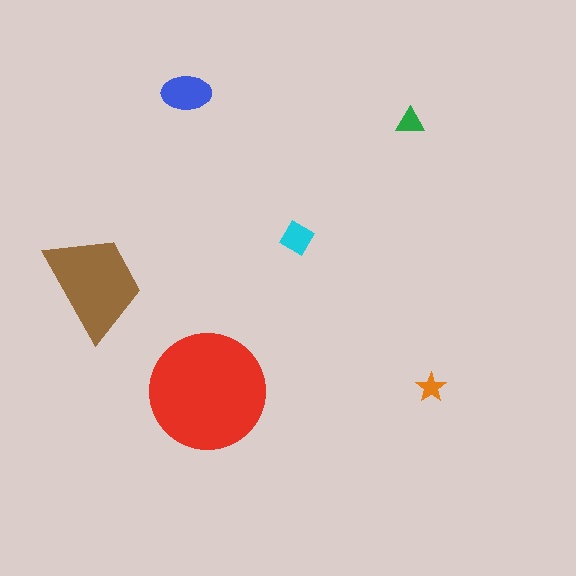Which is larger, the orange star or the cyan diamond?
The cyan diamond.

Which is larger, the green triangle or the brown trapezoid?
The brown trapezoid.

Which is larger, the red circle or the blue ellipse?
The red circle.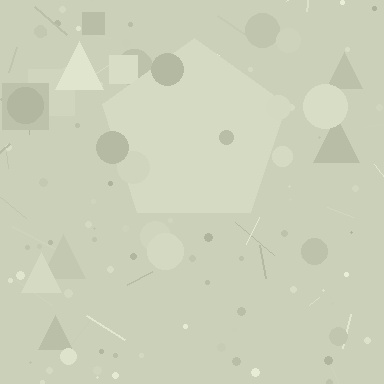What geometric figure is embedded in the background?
A pentagon is embedded in the background.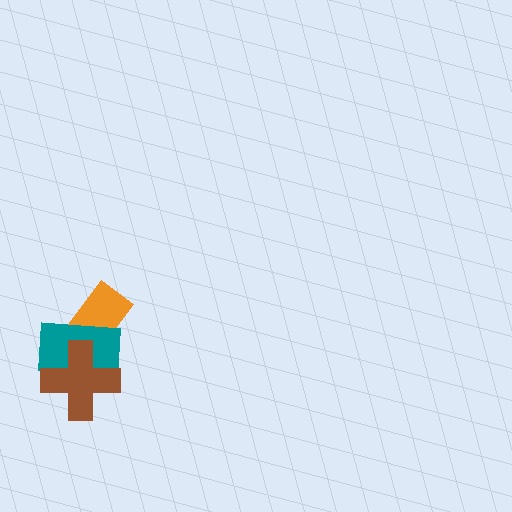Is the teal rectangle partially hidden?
Yes, it is partially covered by another shape.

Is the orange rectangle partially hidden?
Yes, it is partially covered by another shape.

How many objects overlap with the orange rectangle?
2 objects overlap with the orange rectangle.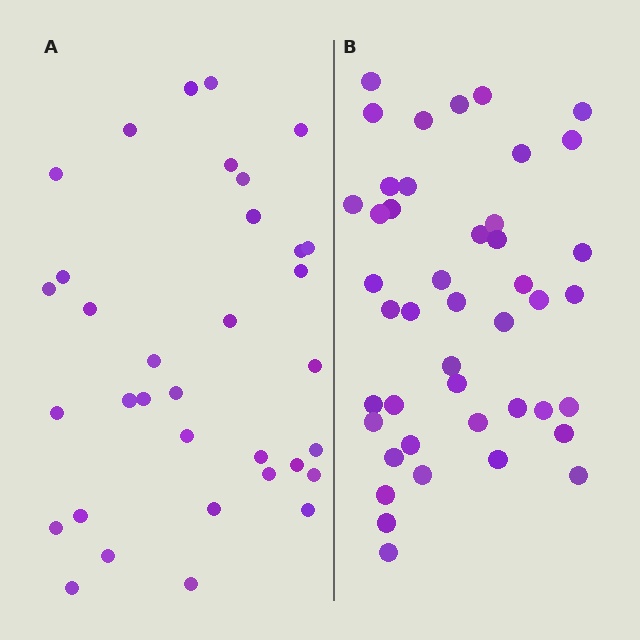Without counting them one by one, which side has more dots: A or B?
Region B (the right region) has more dots.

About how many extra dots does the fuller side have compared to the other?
Region B has roughly 10 or so more dots than region A.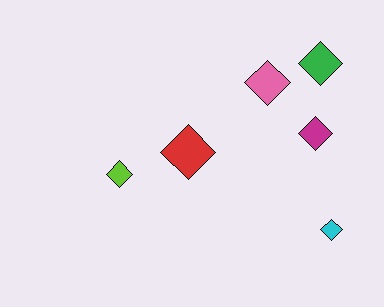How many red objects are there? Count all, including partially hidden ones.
There is 1 red object.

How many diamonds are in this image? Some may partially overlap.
There are 6 diamonds.